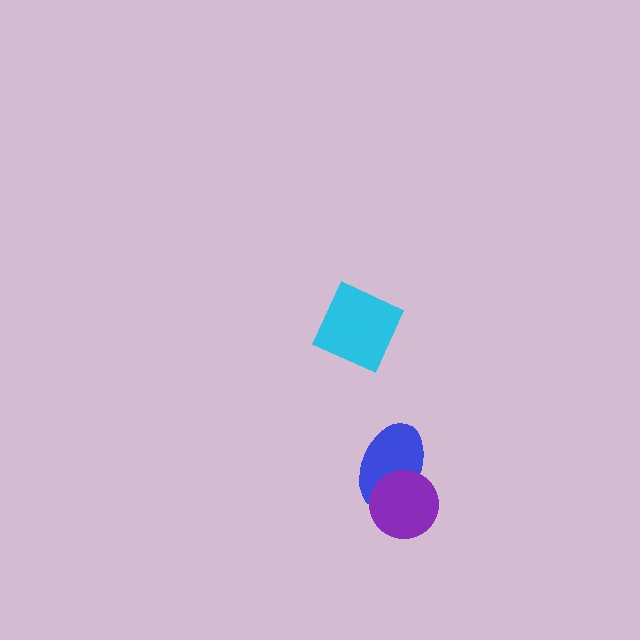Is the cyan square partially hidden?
No, no other shape covers it.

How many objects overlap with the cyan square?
0 objects overlap with the cyan square.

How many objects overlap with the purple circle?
1 object overlaps with the purple circle.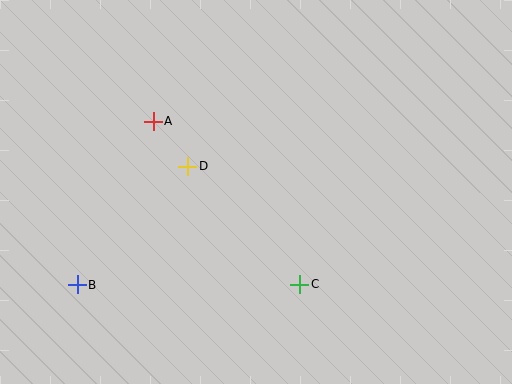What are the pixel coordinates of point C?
Point C is at (300, 284).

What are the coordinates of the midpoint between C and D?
The midpoint between C and D is at (244, 225).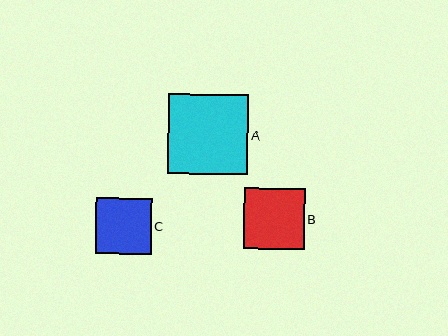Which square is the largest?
Square A is the largest with a size of approximately 81 pixels.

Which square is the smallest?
Square C is the smallest with a size of approximately 56 pixels.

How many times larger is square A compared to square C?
Square A is approximately 1.4 times the size of square C.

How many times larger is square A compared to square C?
Square A is approximately 1.4 times the size of square C.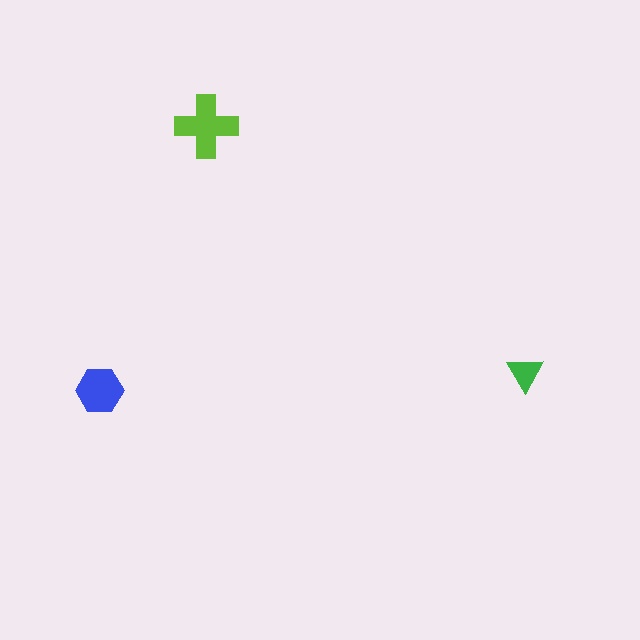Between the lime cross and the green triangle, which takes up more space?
The lime cross.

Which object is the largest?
The lime cross.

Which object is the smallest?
The green triangle.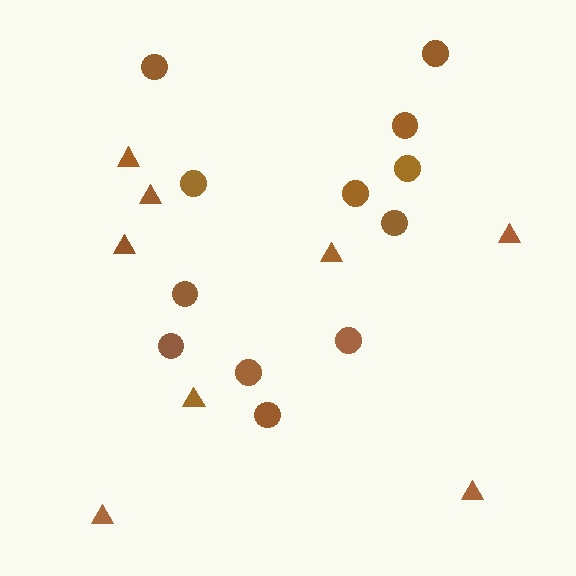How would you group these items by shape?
There are 2 groups: one group of triangles (8) and one group of circles (12).